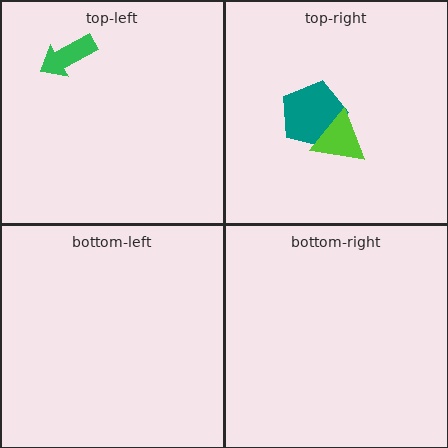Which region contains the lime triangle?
The top-right region.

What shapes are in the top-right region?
The teal pentagon, the lime triangle.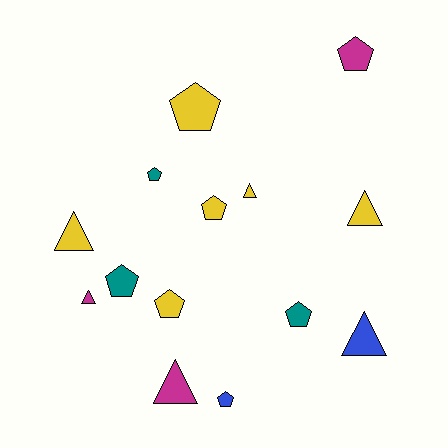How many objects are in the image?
There are 14 objects.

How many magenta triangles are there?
There are 2 magenta triangles.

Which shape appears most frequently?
Pentagon, with 8 objects.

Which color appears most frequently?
Yellow, with 6 objects.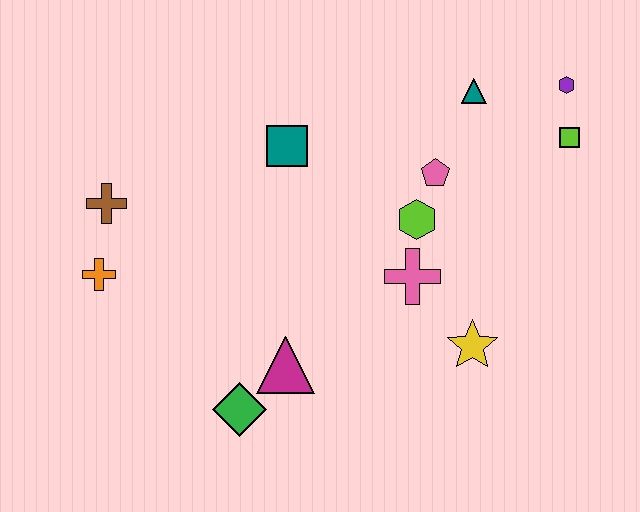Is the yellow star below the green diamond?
No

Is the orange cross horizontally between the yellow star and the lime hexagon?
No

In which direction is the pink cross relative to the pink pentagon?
The pink cross is below the pink pentagon.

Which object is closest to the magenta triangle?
The green diamond is closest to the magenta triangle.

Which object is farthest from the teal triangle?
The orange cross is farthest from the teal triangle.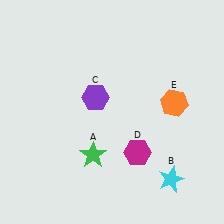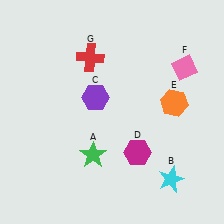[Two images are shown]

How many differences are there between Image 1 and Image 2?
There are 2 differences between the two images.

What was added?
A pink diamond (F), a red cross (G) were added in Image 2.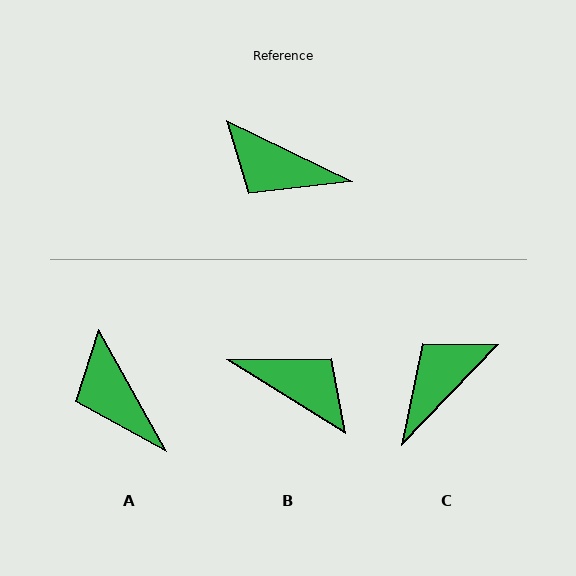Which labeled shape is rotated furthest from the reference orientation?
B, about 174 degrees away.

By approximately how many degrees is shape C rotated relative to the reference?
Approximately 108 degrees clockwise.